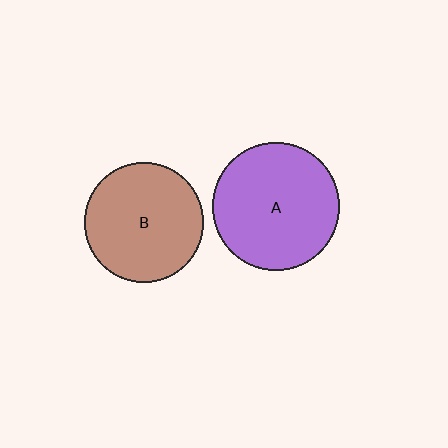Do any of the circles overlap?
No, none of the circles overlap.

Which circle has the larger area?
Circle A (purple).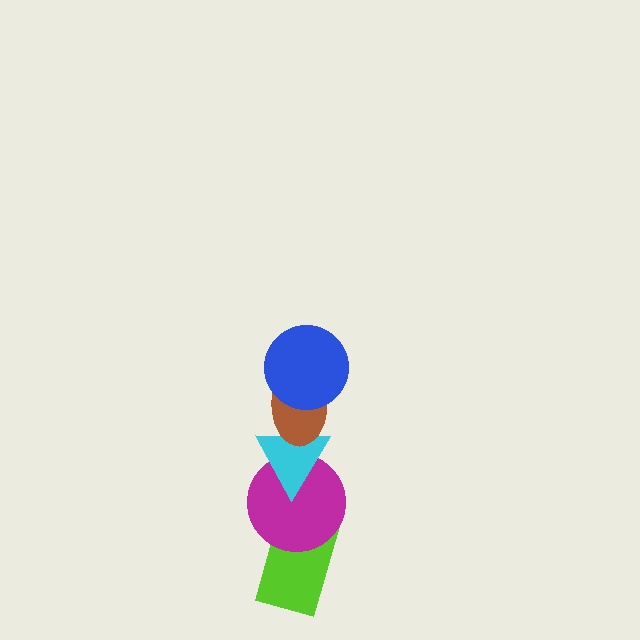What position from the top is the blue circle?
The blue circle is 1st from the top.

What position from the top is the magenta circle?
The magenta circle is 4th from the top.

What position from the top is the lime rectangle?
The lime rectangle is 5th from the top.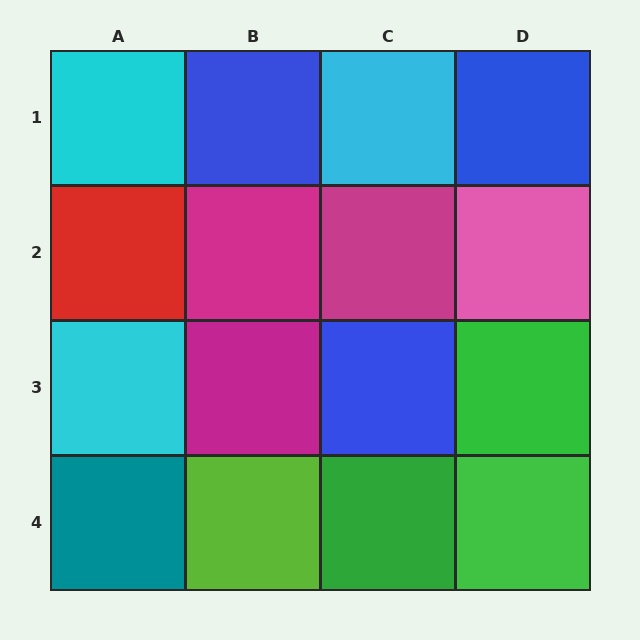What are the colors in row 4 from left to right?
Teal, lime, green, green.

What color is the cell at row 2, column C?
Magenta.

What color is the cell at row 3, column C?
Blue.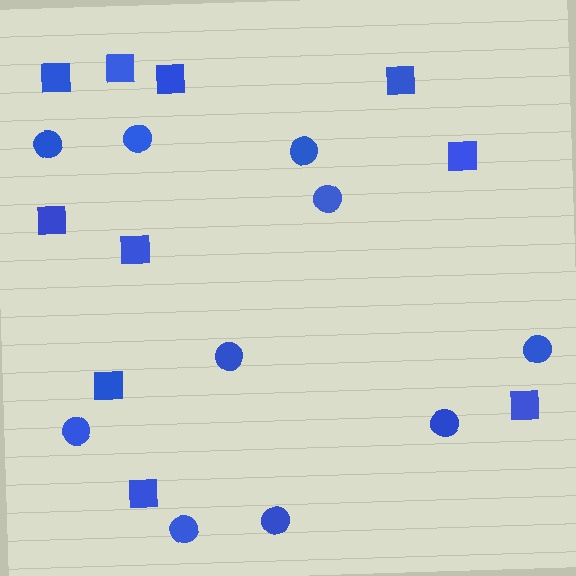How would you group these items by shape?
There are 2 groups: one group of squares (10) and one group of circles (10).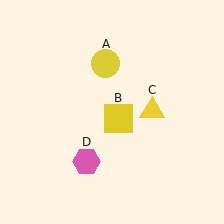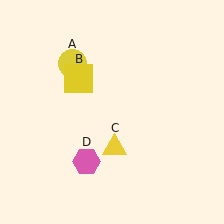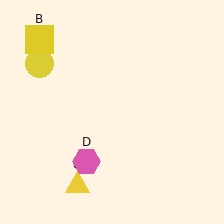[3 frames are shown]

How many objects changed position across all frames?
3 objects changed position: yellow circle (object A), yellow square (object B), yellow triangle (object C).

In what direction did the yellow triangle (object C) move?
The yellow triangle (object C) moved down and to the left.